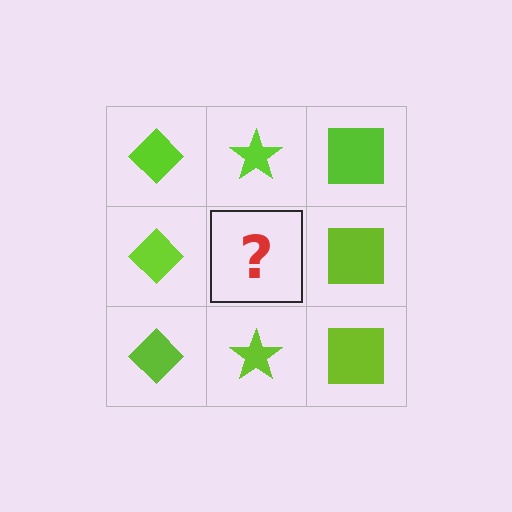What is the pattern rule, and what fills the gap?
The rule is that each column has a consistent shape. The gap should be filled with a lime star.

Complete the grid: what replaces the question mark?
The question mark should be replaced with a lime star.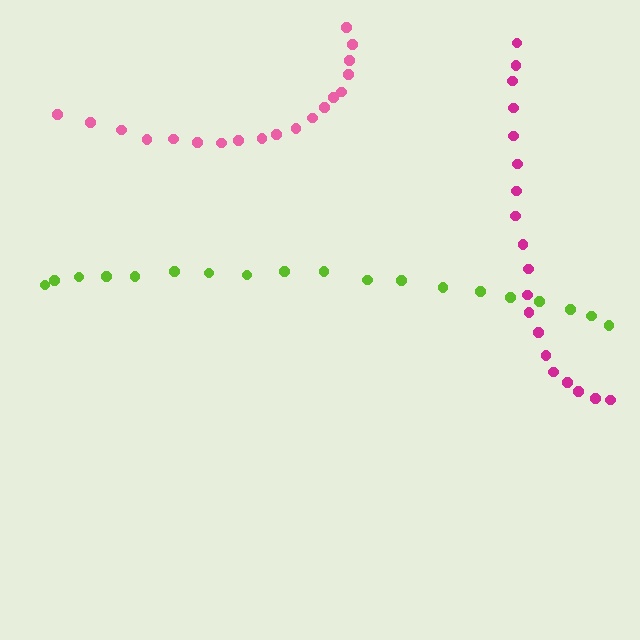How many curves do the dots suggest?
There are 3 distinct paths.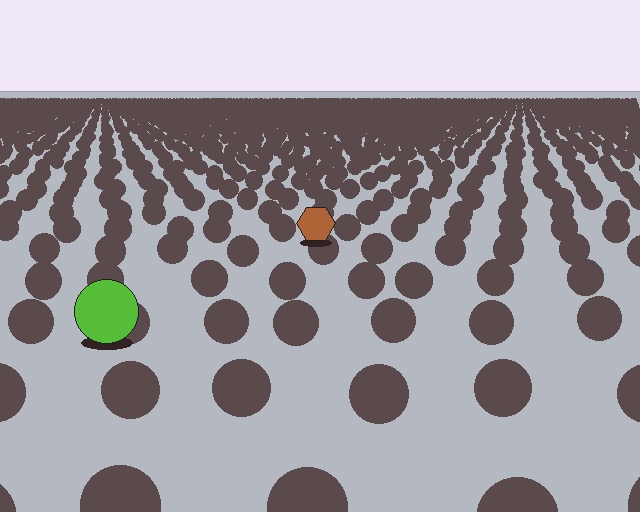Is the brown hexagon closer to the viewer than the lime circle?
No. The lime circle is closer — you can tell from the texture gradient: the ground texture is coarser near it.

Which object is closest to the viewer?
The lime circle is closest. The texture marks near it are larger and more spread out.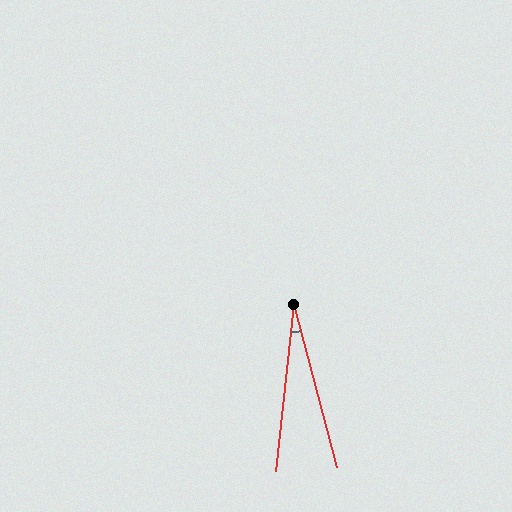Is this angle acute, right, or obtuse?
It is acute.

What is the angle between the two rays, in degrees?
Approximately 21 degrees.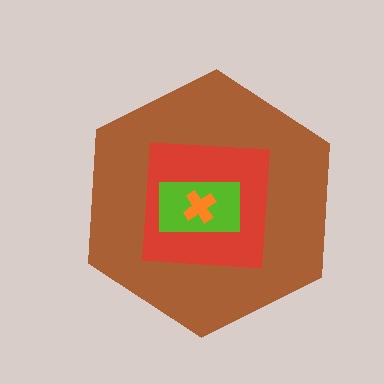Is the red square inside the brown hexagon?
Yes.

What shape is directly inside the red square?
The lime rectangle.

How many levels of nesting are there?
4.